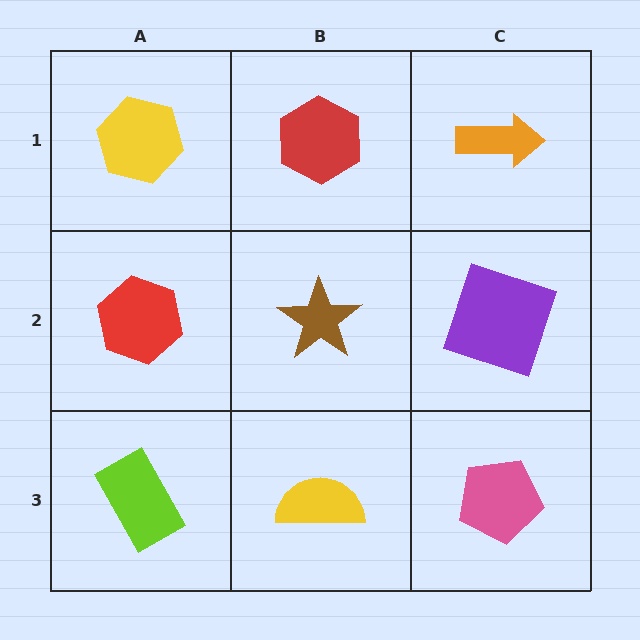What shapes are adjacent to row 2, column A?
A yellow hexagon (row 1, column A), a lime rectangle (row 3, column A), a brown star (row 2, column B).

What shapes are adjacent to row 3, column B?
A brown star (row 2, column B), a lime rectangle (row 3, column A), a pink pentagon (row 3, column C).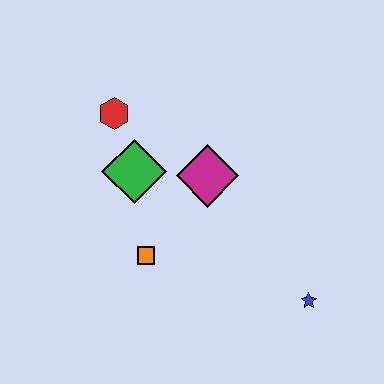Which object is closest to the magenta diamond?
The green diamond is closest to the magenta diamond.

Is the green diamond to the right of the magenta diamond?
No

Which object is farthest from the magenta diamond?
The blue star is farthest from the magenta diamond.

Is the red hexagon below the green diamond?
No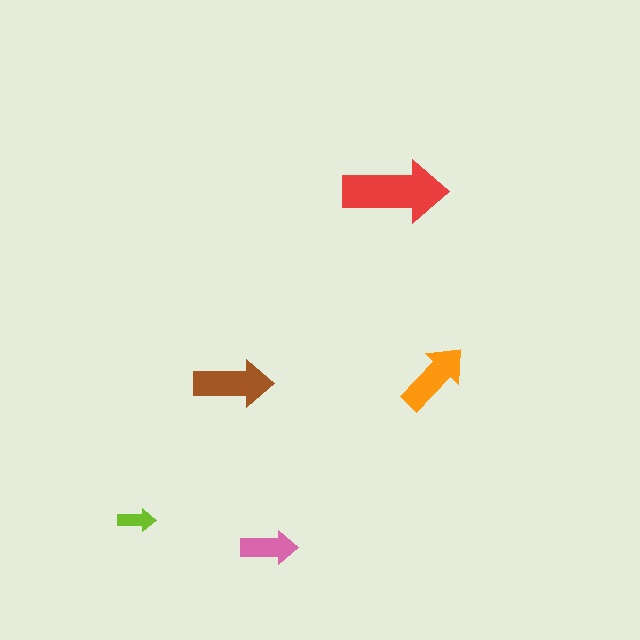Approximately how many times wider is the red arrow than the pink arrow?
About 2 times wider.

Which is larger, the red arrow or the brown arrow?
The red one.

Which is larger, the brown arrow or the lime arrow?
The brown one.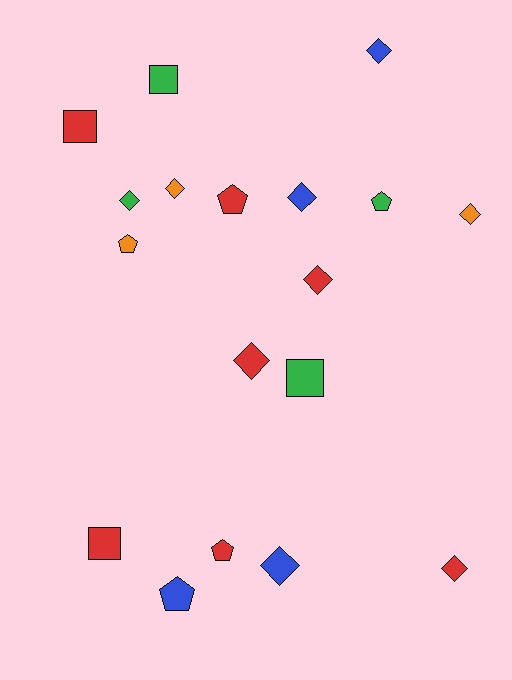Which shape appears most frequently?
Diamond, with 9 objects.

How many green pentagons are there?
There is 1 green pentagon.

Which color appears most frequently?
Red, with 7 objects.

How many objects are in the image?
There are 18 objects.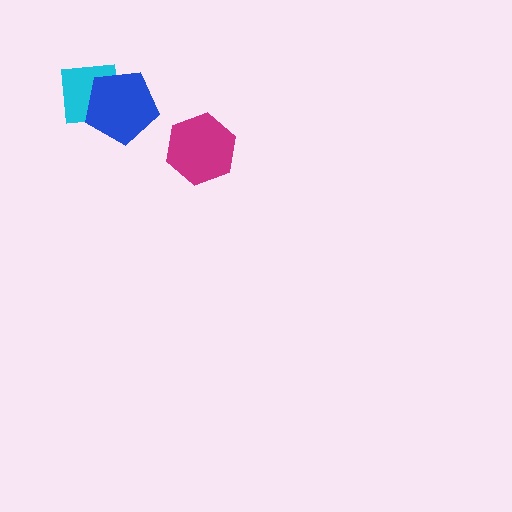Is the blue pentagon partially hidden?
No, no other shape covers it.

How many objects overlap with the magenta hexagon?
0 objects overlap with the magenta hexagon.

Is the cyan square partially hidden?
Yes, it is partially covered by another shape.